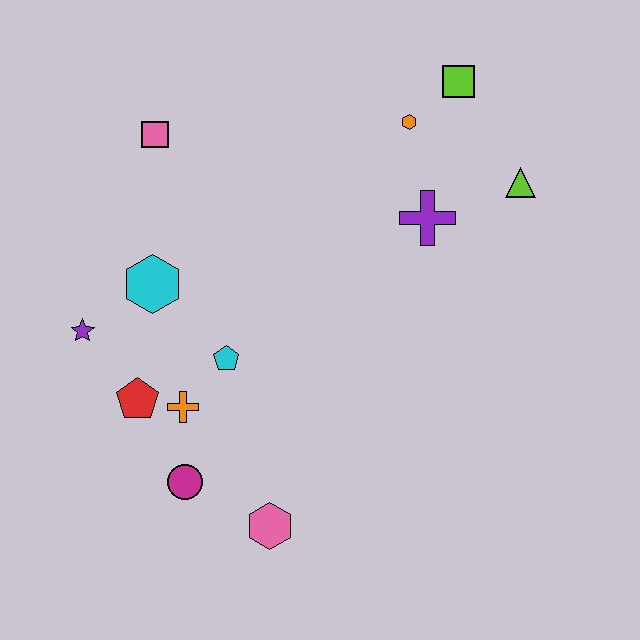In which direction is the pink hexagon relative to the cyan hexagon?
The pink hexagon is below the cyan hexagon.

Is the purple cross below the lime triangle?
Yes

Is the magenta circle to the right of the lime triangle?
No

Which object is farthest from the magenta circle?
The lime square is farthest from the magenta circle.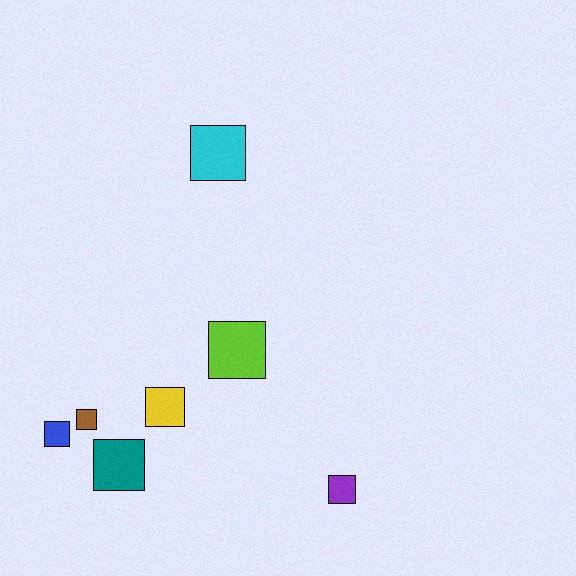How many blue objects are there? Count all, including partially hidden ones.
There is 1 blue object.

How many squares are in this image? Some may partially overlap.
There are 7 squares.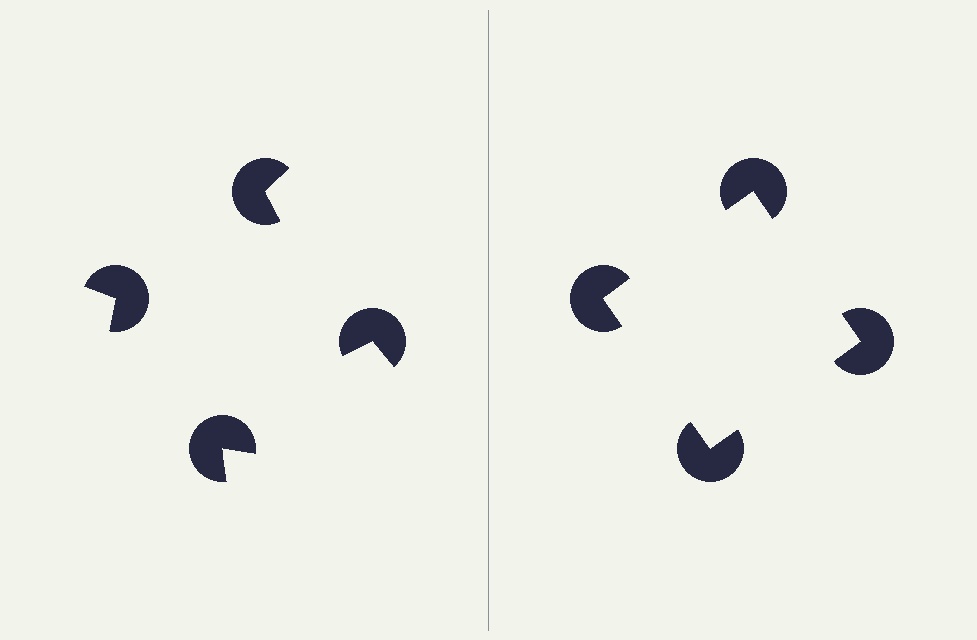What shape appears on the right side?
An illusory square.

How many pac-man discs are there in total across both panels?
8 — 4 on each side.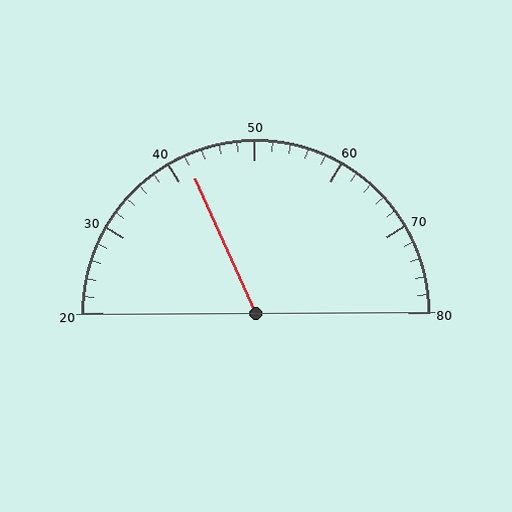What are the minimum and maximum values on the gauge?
The gauge ranges from 20 to 80.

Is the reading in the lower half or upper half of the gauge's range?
The reading is in the lower half of the range (20 to 80).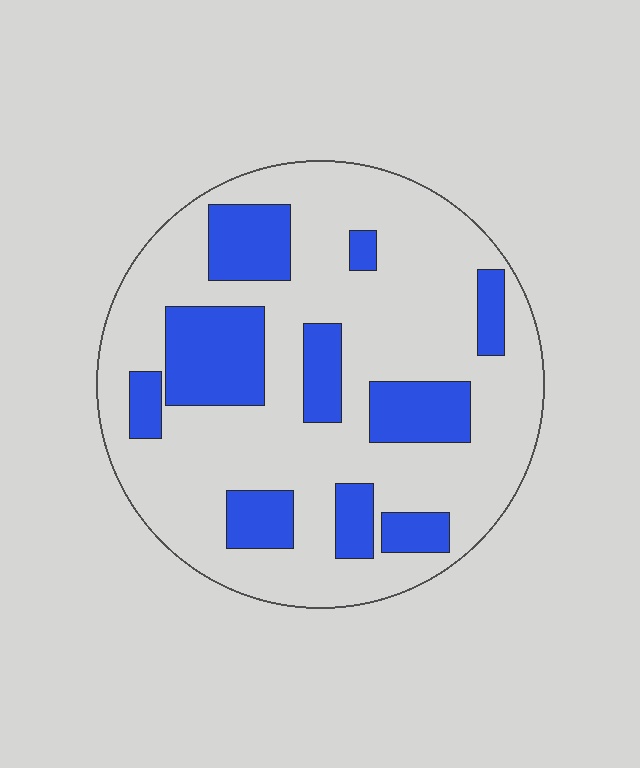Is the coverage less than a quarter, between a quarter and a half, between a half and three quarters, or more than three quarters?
Between a quarter and a half.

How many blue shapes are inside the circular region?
10.